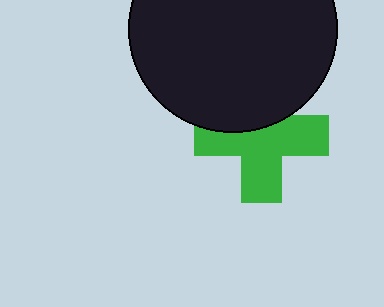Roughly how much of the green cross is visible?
Most of it is visible (roughly 66%).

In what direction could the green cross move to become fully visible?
The green cross could move down. That would shift it out from behind the black circle entirely.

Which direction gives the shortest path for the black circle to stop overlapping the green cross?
Moving up gives the shortest separation.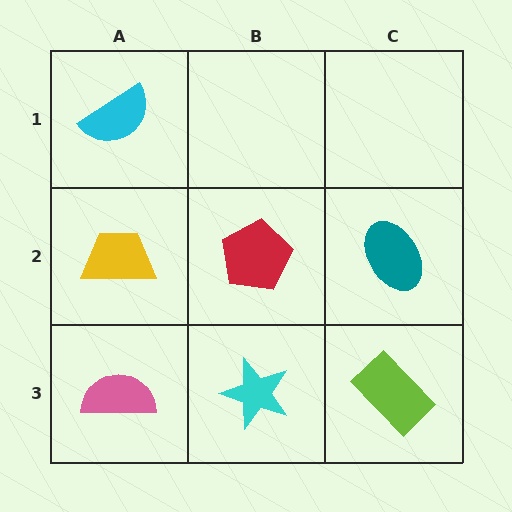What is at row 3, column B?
A cyan star.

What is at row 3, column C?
A lime rectangle.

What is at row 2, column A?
A yellow trapezoid.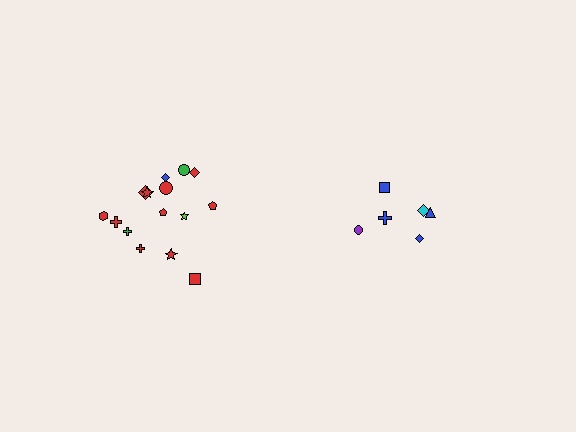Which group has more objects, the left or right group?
The left group.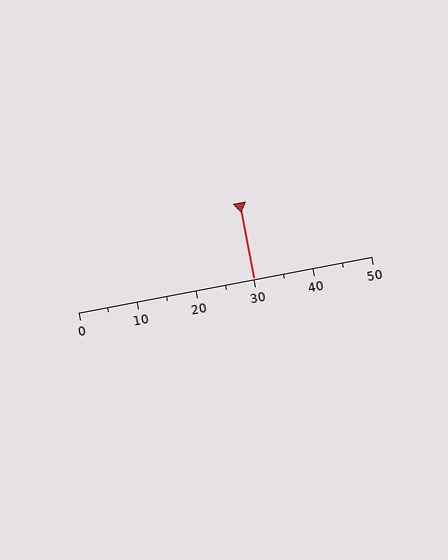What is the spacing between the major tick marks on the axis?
The major ticks are spaced 10 apart.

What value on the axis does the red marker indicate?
The marker indicates approximately 30.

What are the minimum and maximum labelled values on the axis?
The axis runs from 0 to 50.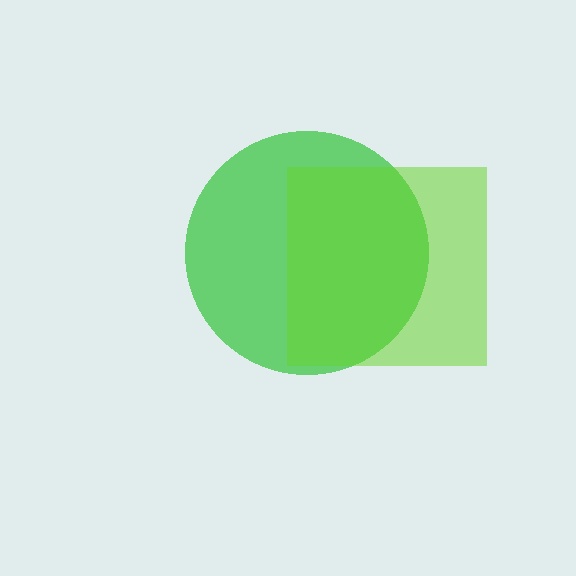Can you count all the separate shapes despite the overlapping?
Yes, there are 2 separate shapes.